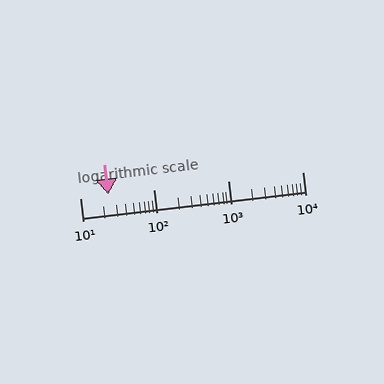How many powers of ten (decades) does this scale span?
The scale spans 3 decades, from 10 to 10000.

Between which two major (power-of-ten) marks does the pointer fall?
The pointer is between 10 and 100.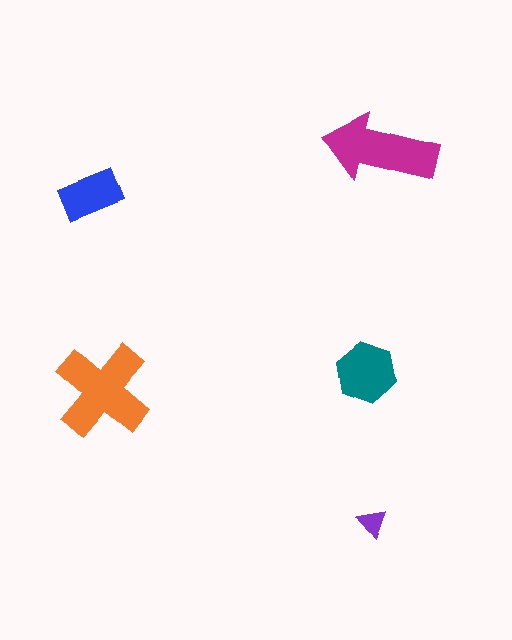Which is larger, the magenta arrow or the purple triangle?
The magenta arrow.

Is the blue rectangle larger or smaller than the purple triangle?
Larger.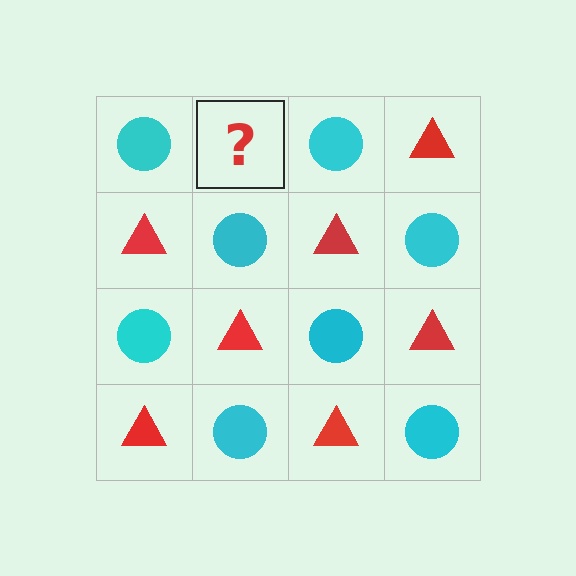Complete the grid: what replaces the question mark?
The question mark should be replaced with a red triangle.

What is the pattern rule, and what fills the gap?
The rule is that it alternates cyan circle and red triangle in a checkerboard pattern. The gap should be filled with a red triangle.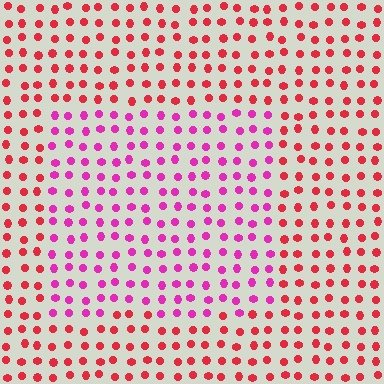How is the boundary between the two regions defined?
The boundary is defined purely by a slight shift in hue (about 39 degrees). Spacing, size, and orientation are identical on both sides.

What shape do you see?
I see a rectangle.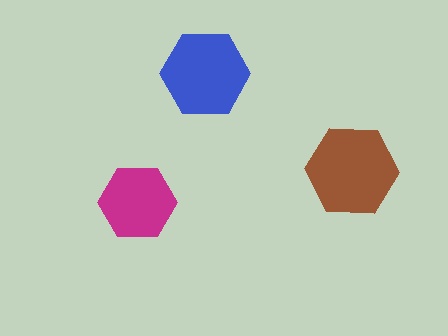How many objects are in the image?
There are 3 objects in the image.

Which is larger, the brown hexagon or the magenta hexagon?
The brown one.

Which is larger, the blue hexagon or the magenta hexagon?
The blue one.